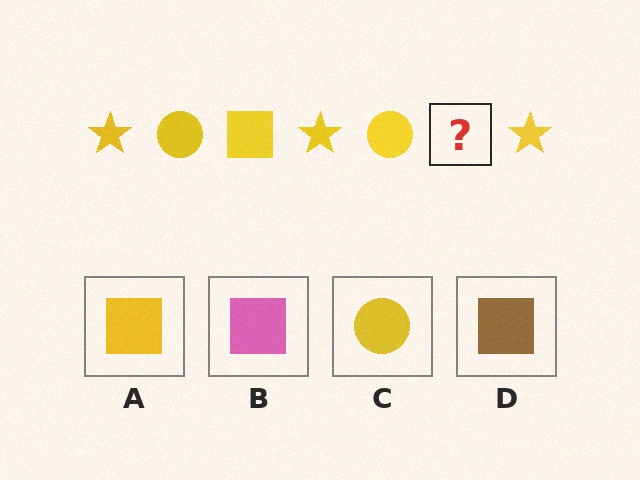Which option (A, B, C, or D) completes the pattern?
A.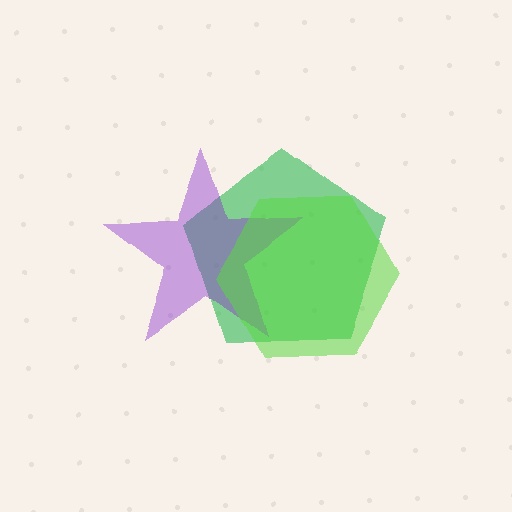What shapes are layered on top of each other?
The layered shapes are: a green pentagon, a purple star, a lime hexagon.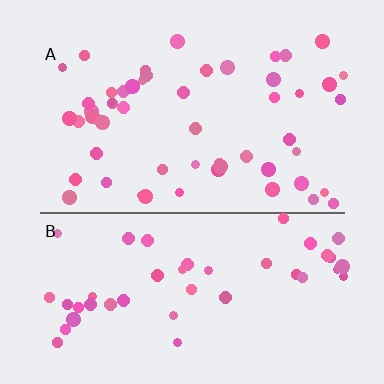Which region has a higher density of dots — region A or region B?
A (the top).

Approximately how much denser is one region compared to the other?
Approximately 1.2× — region A over region B.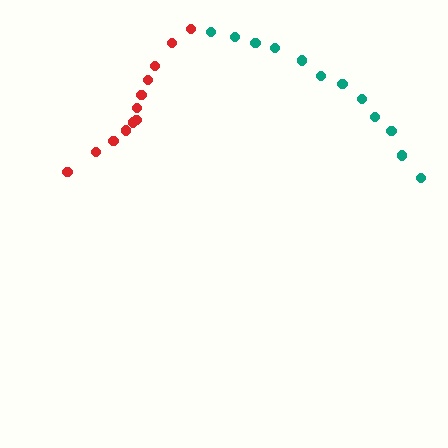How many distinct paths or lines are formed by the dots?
There are 2 distinct paths.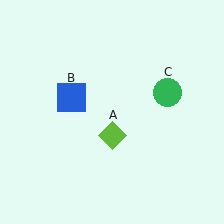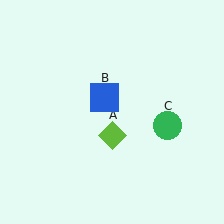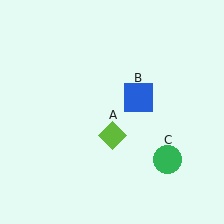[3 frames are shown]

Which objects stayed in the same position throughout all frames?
Lime diamond (object A) remained stationary.